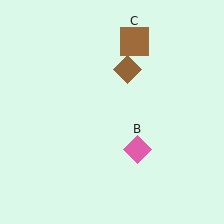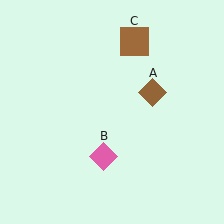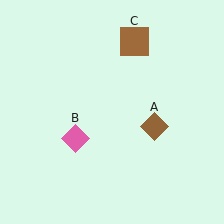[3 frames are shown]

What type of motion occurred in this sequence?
The brown diamond (object A), pink diamond (object B) rotated clockwise around the center of the scene.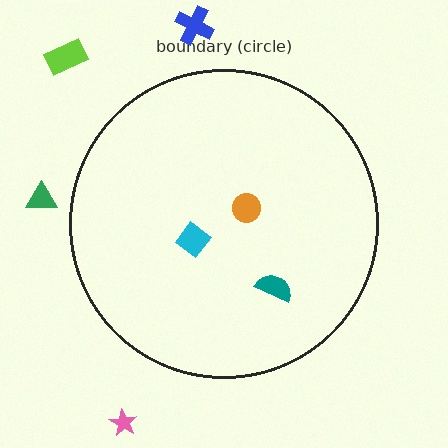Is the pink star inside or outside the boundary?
Outside.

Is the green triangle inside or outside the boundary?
Outside.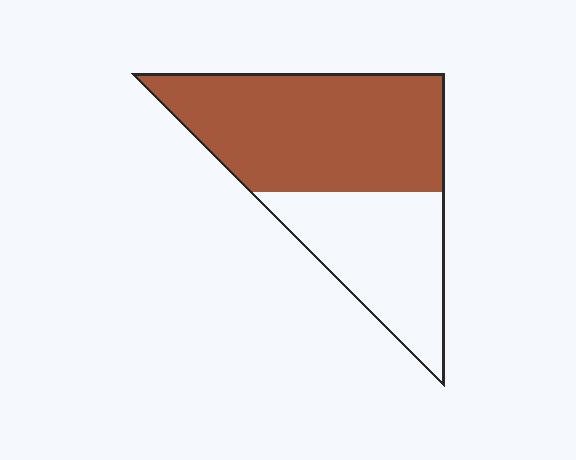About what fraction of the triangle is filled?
About five eighths (5/8).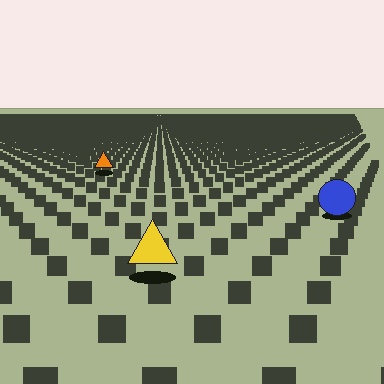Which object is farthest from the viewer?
The orange triangle is farthest from the viewer. It appears smaller and the ground texture around it is denser.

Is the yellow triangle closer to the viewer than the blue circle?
Yes. The yellow triangle is closer — you can tell from the texture gradient: the ground texture is coarser near it.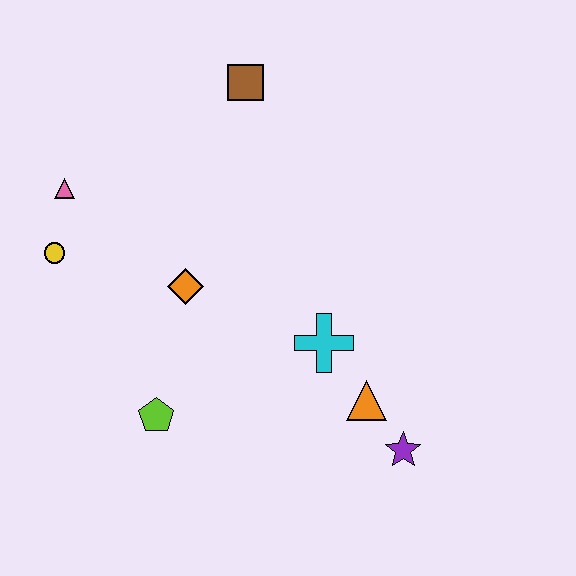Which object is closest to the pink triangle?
The yellow circle is closest to the pink triangle.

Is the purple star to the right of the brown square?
Yes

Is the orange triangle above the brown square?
No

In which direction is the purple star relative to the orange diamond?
The purple star is to the right of the orange diamond.